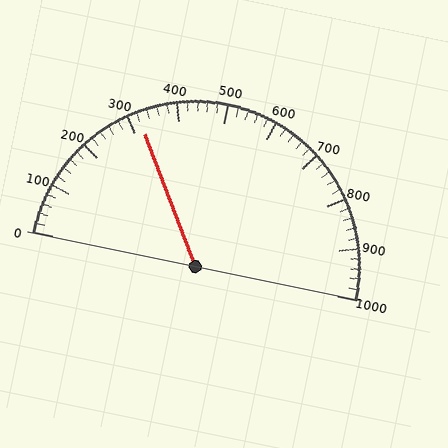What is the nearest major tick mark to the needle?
The nearest major tick mark is 300.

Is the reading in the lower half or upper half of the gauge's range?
The reading is in the lower half of the range (0 to 1000).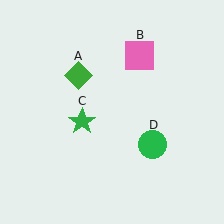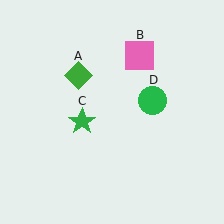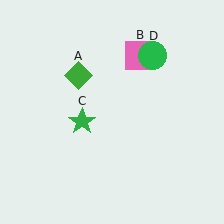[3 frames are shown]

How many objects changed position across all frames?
1 object changed position: green circle (object D).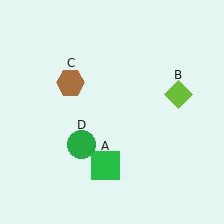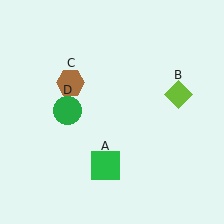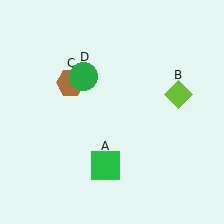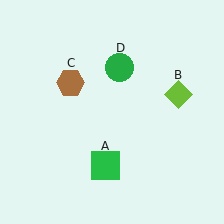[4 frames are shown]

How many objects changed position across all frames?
1 object changed position: green circle (object D).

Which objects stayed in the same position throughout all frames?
Green square (object A) and lime diamond (object B) and brown hexagon (object C) remained stationary.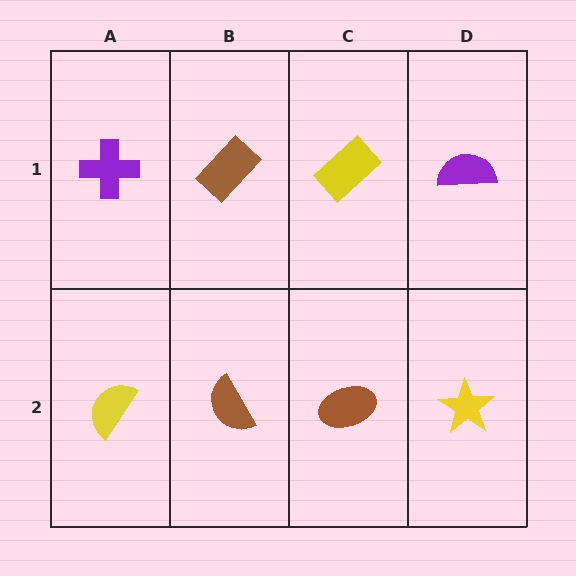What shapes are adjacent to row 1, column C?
A brown ellipse (row 2, column C), a brown rectangle (row 1, column B), a purple semicircle (row 1, column D).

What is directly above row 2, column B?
A brown rectangle.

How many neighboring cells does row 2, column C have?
3.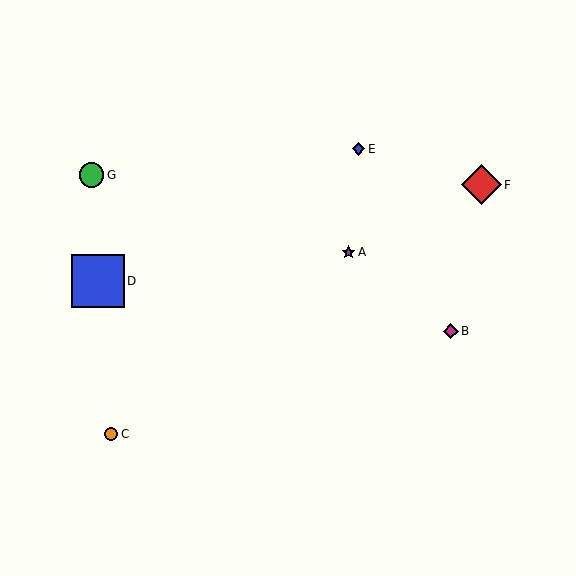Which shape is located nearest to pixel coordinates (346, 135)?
The blue diamond (labeled E) at (359, 149) is nearest to that location.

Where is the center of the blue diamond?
The center of the blue diamond is at (359, 149).